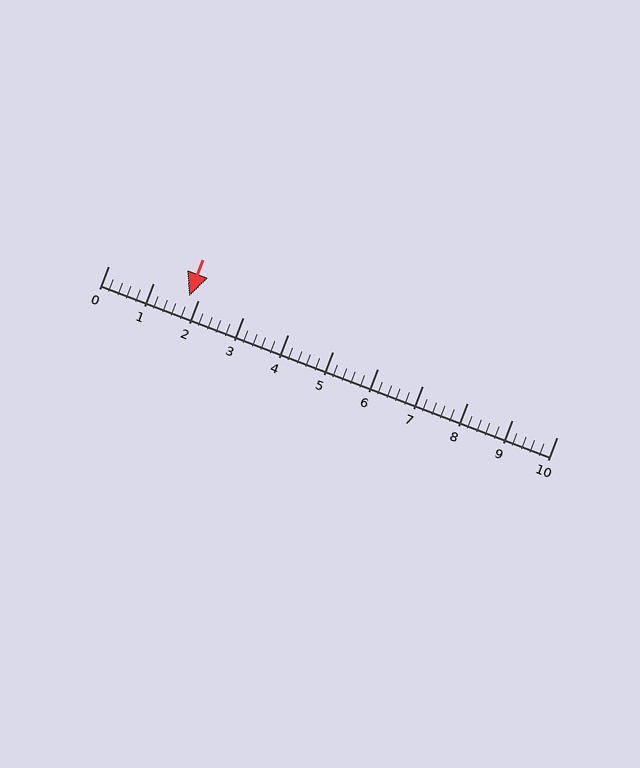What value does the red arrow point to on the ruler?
The red arrow points to approximately 1.8.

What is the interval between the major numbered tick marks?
The major tick marks are spaced 1 units apart.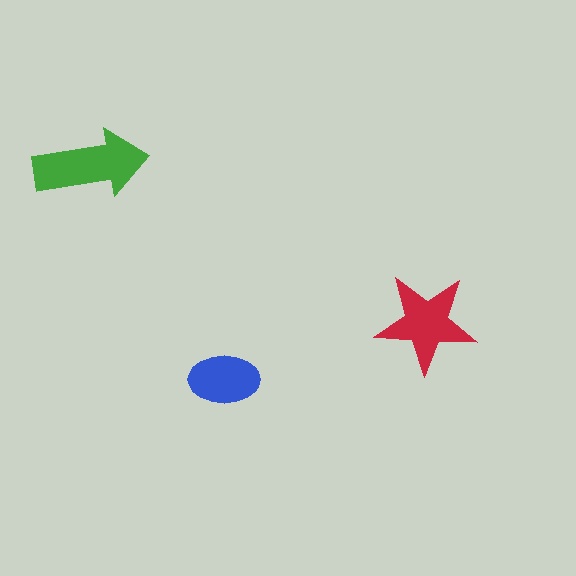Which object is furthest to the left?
The green arrow is leftmost.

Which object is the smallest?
The blue ellipse.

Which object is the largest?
The green arrow.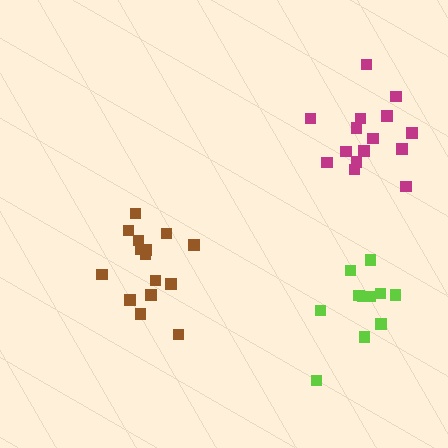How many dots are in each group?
Group 1: 11 dots, Group 2: 15 dots, Group 3: 15 dots (41 total).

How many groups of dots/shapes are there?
There are 3 groups.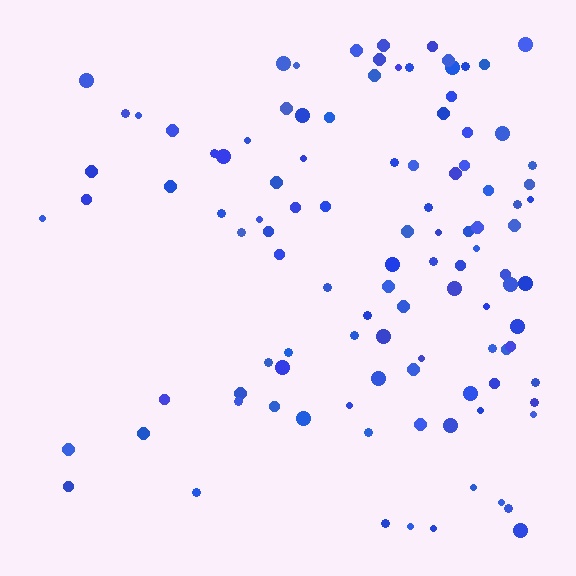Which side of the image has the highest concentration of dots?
The right.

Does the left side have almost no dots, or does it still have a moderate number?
Still a moderate number, just noticeably fewer than the right.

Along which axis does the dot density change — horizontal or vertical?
Horizontal.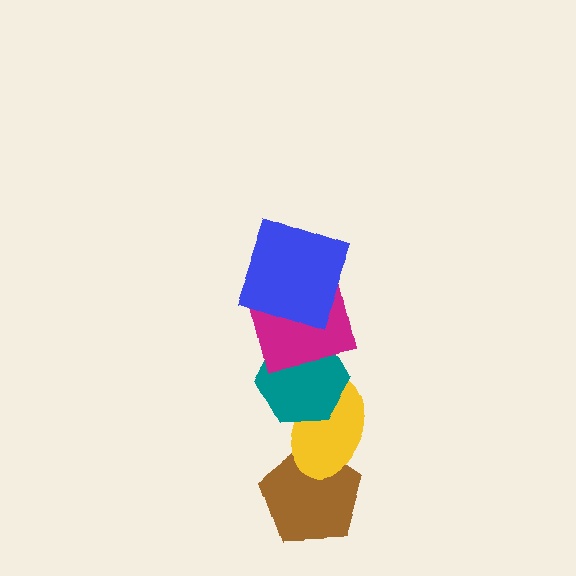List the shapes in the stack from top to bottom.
From top to bottom: the blue square, the magenta square, the teal hexagon, the yellow ellipse, the brown pentagon.